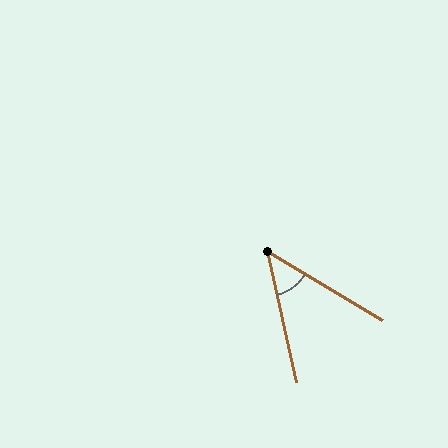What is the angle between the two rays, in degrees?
Approximately 47 degrees.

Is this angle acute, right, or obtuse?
It is acute.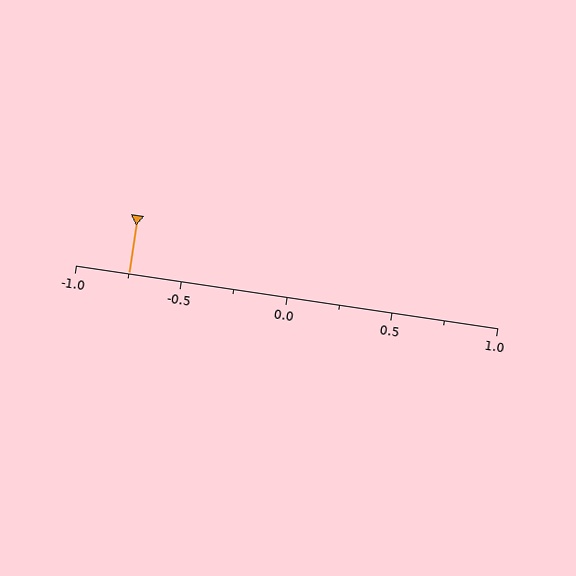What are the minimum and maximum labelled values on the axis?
The axis runs from -1.0 to 1.0.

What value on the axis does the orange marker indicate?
The marker indicates approximately -0.75.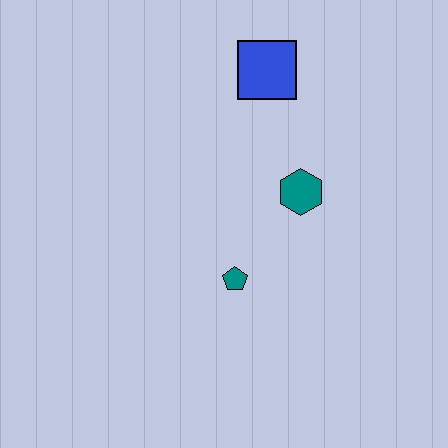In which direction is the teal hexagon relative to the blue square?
The teal hexagon is below the blue square.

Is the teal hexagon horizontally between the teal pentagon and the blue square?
No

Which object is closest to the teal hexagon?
The teal pentagon is closest to the teal hexagon.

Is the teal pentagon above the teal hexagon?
No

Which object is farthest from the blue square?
The teal pentagon is farthest from the blue square.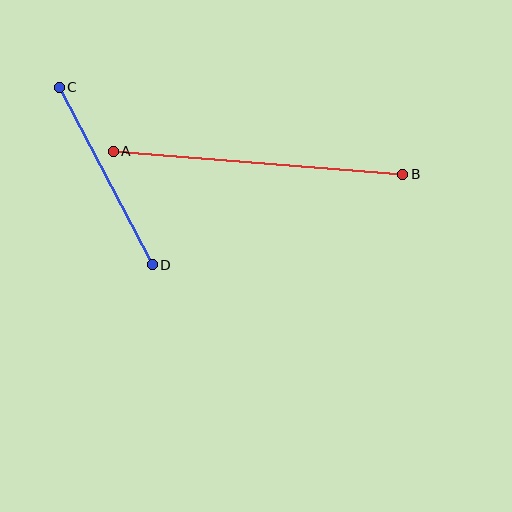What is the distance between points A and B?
The distance is approximately 290 pixels.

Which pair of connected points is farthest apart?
Points A and B are farthest apart.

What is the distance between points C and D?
The distance is approximately 201 pixels.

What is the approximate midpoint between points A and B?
The midpoint is at approximately (258, 163) pixels.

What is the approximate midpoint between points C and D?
The midpoint is at approximately (106, 176) pixels.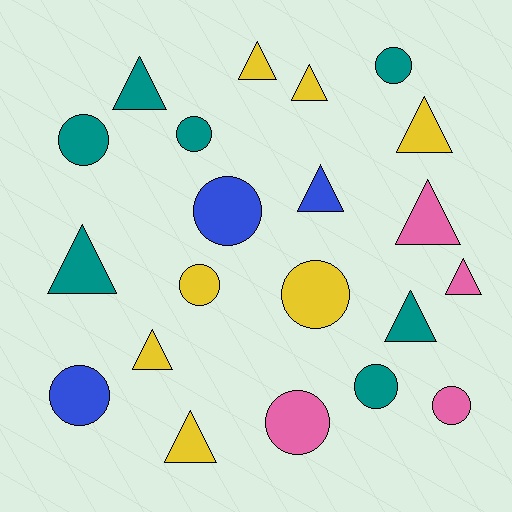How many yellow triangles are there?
There are 5 yellow triangles.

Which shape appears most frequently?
Triangle, with 11 objects.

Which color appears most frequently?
Teal, with 7 objects.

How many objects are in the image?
There are 21 objects.